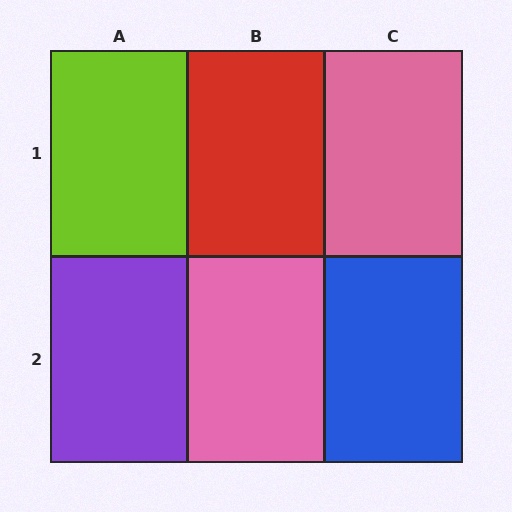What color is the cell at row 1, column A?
Lime.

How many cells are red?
1 cell is red.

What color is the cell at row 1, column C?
Pink.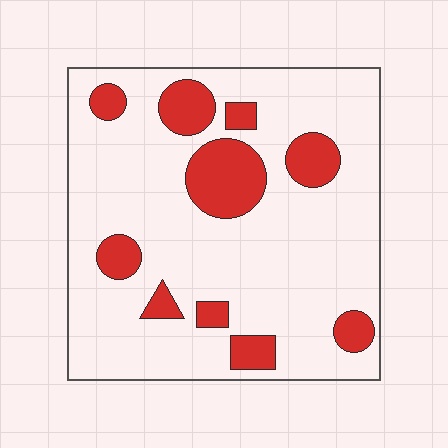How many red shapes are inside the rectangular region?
10.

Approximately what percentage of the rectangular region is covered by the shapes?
Approximately 20%.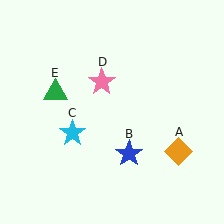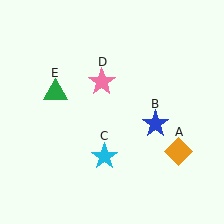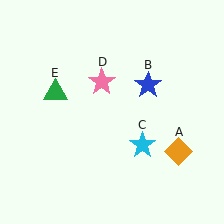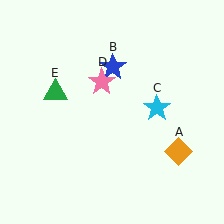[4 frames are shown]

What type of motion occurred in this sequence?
The blue star (object B), cyan star (object C) rotated counterclockwise around the center of the scene.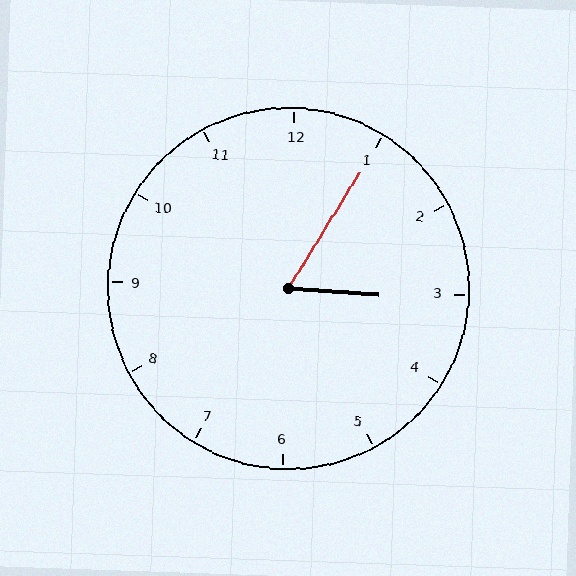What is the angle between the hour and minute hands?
Approximately 62 degrees.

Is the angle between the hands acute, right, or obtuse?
It is acute.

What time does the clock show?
3:05.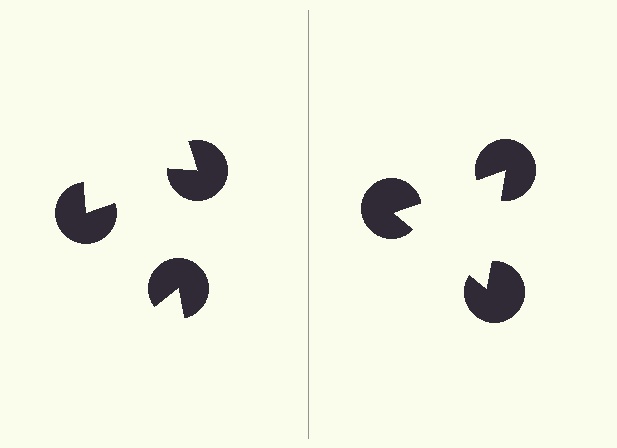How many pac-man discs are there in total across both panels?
6 — 3 on each side.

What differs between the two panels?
The pac-man discs are positioned identically on both sides; only the wedge orientations differ. On the right they align to a triangle; on the left they are misaligned.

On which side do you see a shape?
An illusory triangle appears on the right side. On the left side the wedge cuts are rotated, so no coherent shape forms.